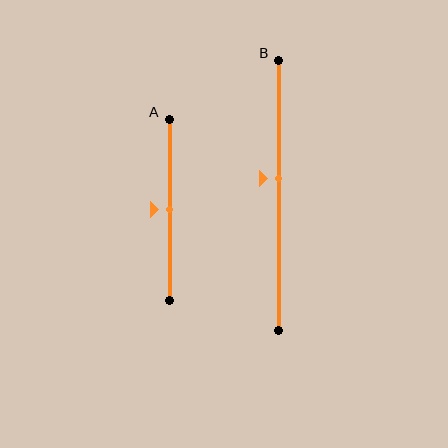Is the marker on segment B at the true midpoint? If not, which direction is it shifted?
No, the marker on segment B is shifted upward by about 6% of the segment length.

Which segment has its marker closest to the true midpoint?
Segment A has its marker closest to the true midpoint.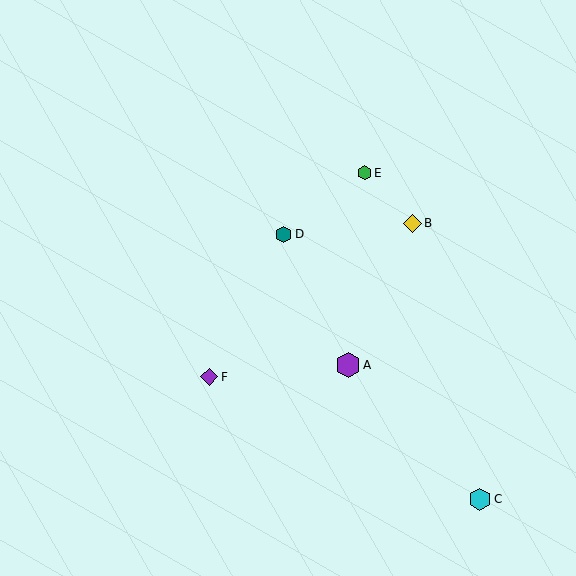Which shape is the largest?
The purple hexagon (labeled A) is the largest.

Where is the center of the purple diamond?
The center of the purple diamond is at (209, 377).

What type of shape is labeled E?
Shape E is a green hexagon.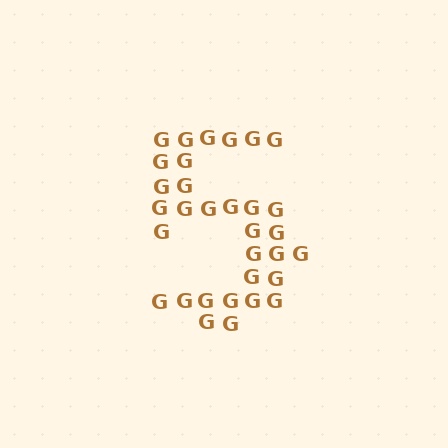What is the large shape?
The large shape is the digit 5.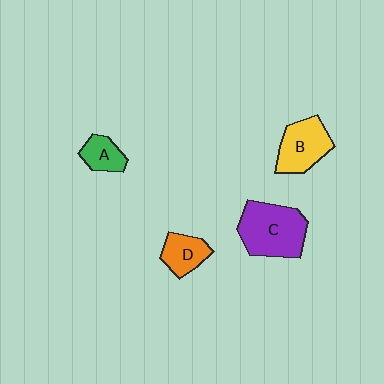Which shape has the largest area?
Shape C (purple).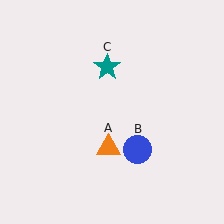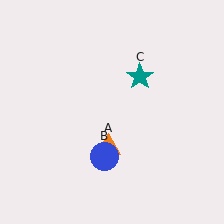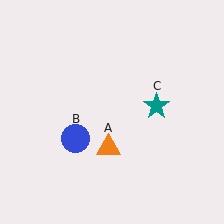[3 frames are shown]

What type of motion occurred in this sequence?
The blue circle (object B), teal star (object C) rotated clockwise around the center of the scene.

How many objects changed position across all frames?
2 objects changed position: blue circle (object B), teal star (object C).